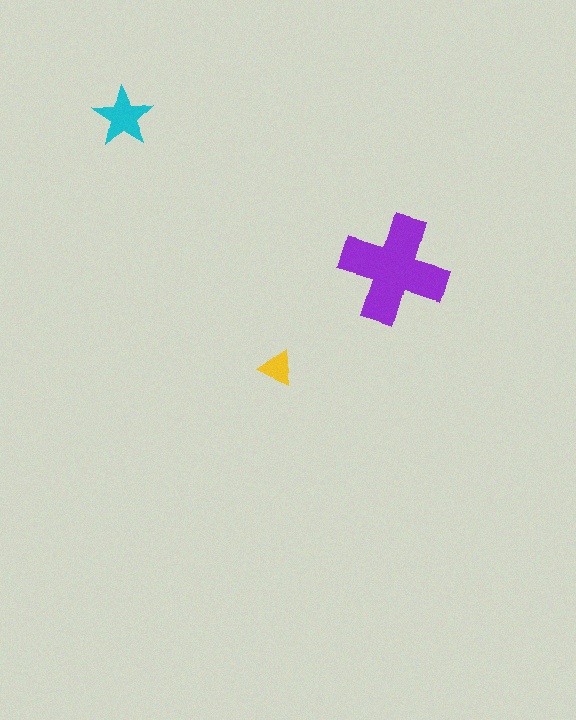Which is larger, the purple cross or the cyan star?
The purple cross.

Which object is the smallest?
The yellow triangle.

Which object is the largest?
The purple cross.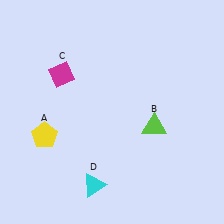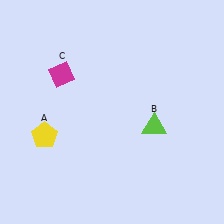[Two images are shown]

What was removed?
The cyan triangle (D) was removed in Image 2.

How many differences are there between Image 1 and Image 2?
There is 1 difference between the two images.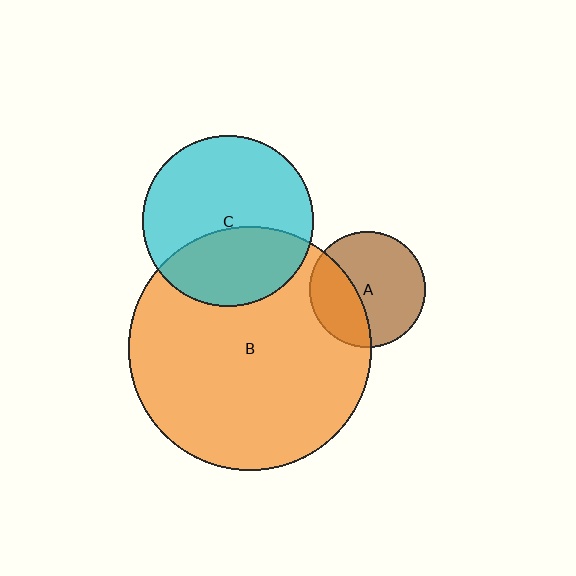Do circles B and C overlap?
Yes.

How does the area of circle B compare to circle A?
Approximately 4.4 times.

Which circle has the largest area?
Circle B (orange).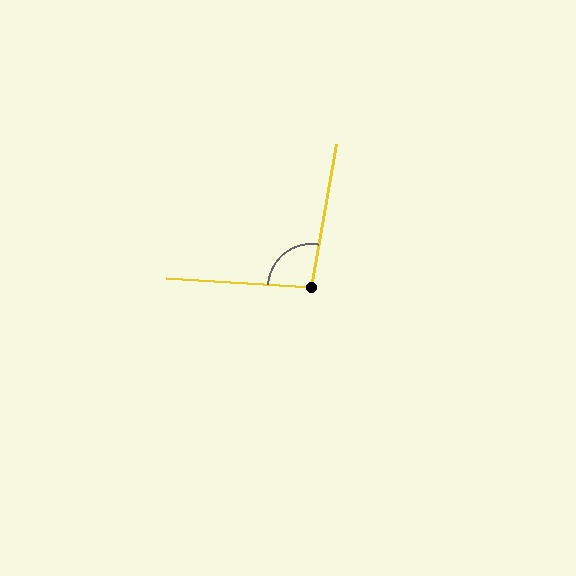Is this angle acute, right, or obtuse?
It is obtuse.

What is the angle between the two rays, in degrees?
Approximately 96 degrees.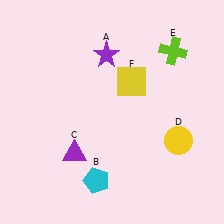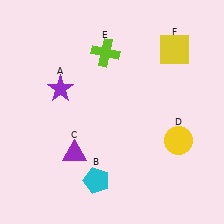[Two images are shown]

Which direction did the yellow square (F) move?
The yellow square (F) moved right.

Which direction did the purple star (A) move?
The purple star (A) moved left.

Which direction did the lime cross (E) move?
The lime cross (E) moved left.